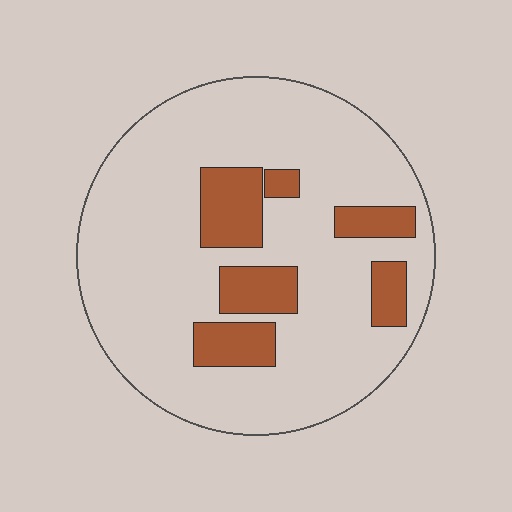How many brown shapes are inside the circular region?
6.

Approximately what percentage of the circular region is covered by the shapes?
Approximately 20%.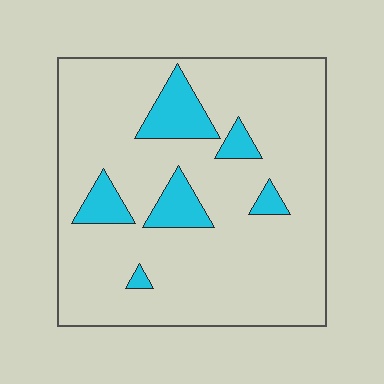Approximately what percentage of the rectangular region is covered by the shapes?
Approximately 15%.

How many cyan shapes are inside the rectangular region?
6.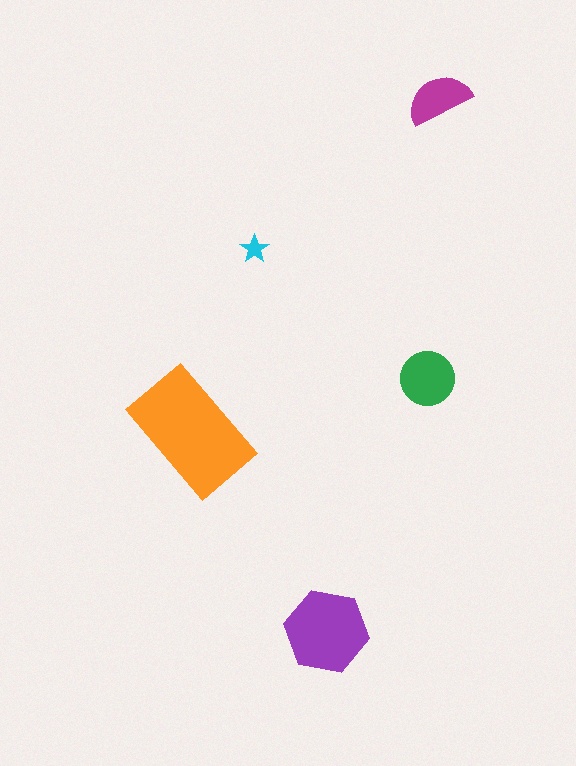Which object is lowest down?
The purple hexagon is bottommost.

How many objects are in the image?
There are 5 objects in the image.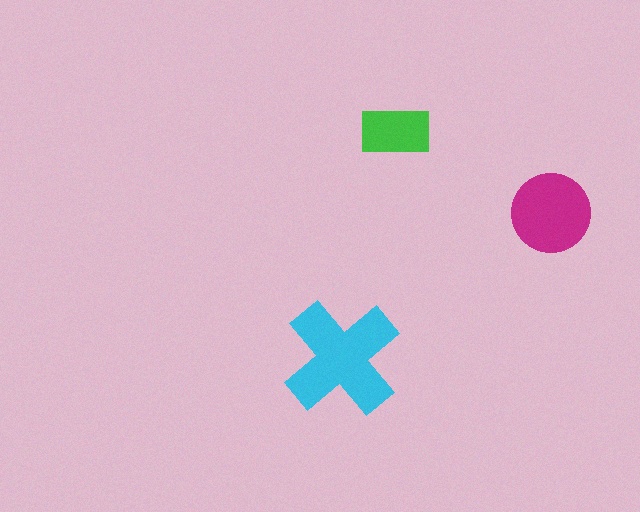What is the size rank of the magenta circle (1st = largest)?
2nd.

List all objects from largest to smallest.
The cyan cross, the magenta circle, the green rectangle.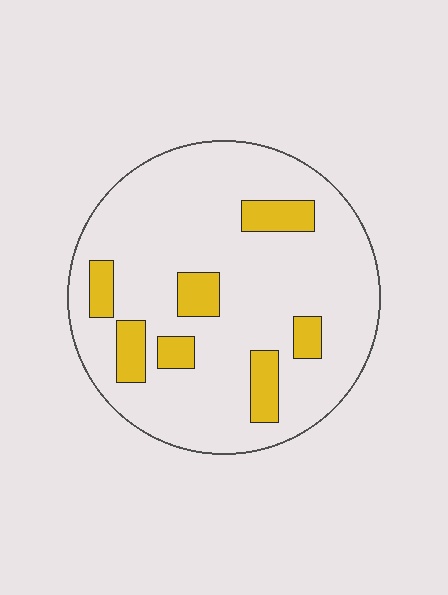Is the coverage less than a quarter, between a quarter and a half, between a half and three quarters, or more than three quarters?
Less than a quarter.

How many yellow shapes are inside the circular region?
7.